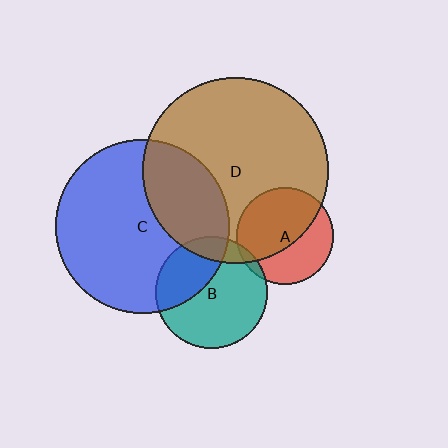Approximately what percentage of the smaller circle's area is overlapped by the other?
Approximately 30%.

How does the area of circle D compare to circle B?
Approximately 2.8 times.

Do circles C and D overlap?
Yes.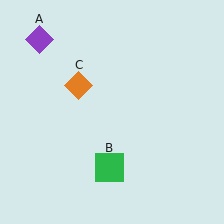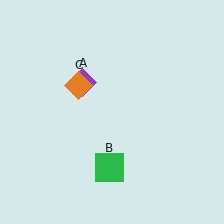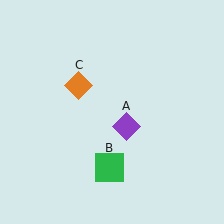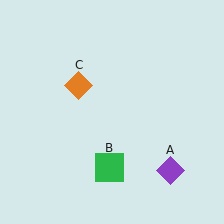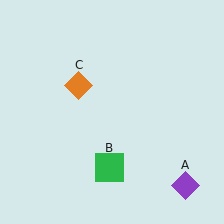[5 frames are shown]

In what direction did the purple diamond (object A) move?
The purple diamond (object A) moved down and to the right.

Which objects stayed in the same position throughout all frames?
Green square (object B) and orange diamond (object C) remained stationary.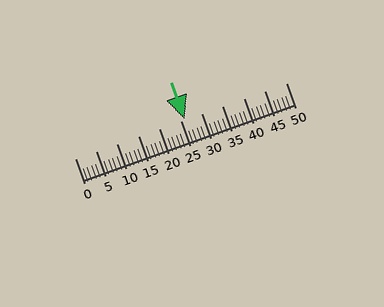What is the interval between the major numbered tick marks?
The major tick marks are spaced 5 units apart.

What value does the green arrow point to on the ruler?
The green arrow points to approximately 26.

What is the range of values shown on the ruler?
The ruler shows values from 0 to 50.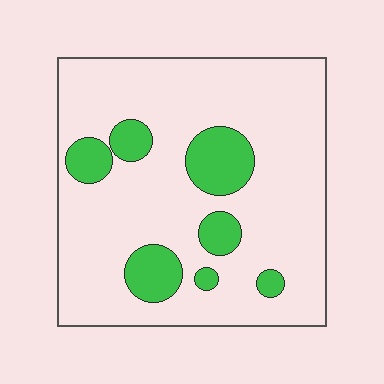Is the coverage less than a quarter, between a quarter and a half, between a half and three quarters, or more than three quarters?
Less than a quarter.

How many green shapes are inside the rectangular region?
7.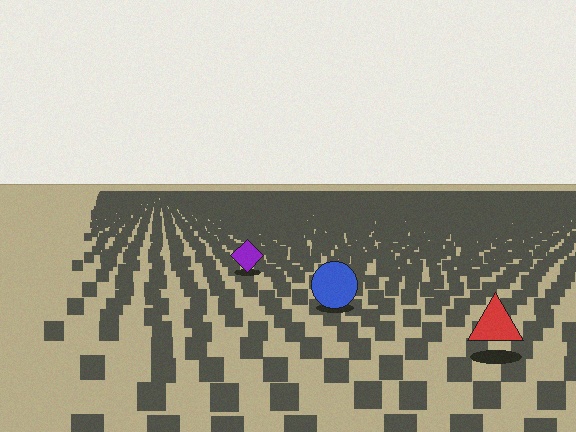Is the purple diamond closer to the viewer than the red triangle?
No. The red triangle is closer — you can tell from the texture gradient: the ground texture is coarser near it.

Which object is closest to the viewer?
The red triangle is closest. The texture marks near it are larger and more spread out.